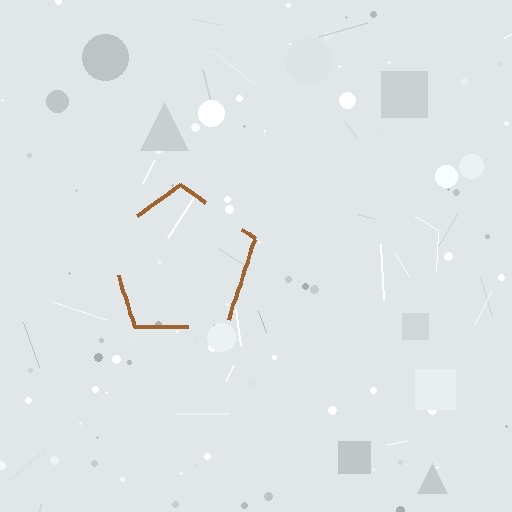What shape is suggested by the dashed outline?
The dashed outline suggests a pentagon.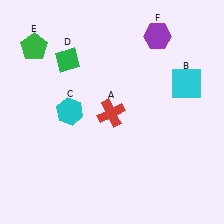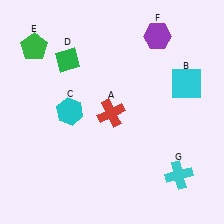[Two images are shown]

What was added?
A cyan cross (G) was added in Image 2.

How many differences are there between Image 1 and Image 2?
There is 1 difference between the two images.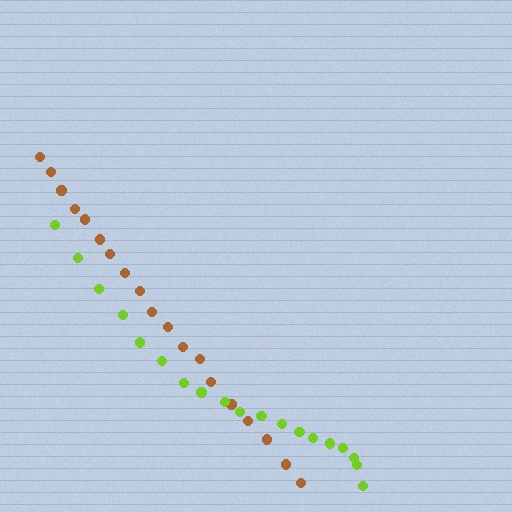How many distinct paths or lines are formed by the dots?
There are 2 distinct paths.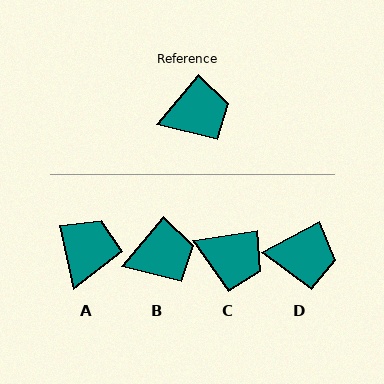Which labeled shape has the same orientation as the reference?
B.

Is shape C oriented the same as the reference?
No, it is off by about 41 degrees.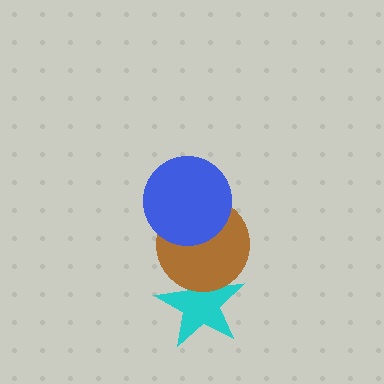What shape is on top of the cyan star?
The brown circle is on top of the cyan star.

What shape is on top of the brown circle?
The blue circle is on top of the brown circle.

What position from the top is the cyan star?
The cyan star is 3rd from the top.